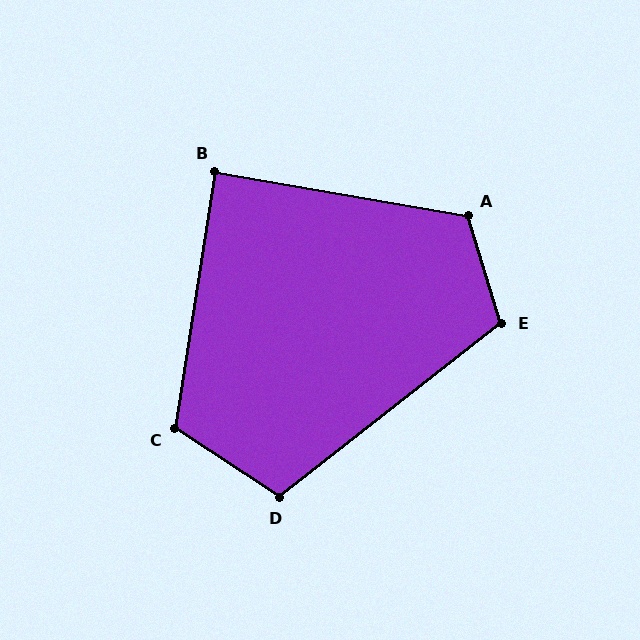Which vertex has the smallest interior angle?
B, at approximately 89 degrees.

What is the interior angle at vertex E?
Approximately 111 degrees (obtuse).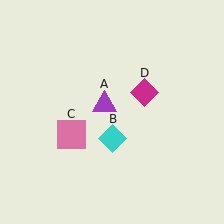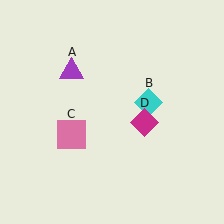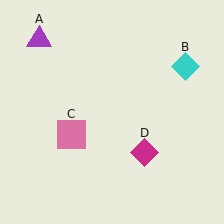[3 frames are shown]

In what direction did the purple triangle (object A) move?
The purple triangle (object A) moved up and to the left.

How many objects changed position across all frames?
3 objects changed position: purple triangle (object A), cyan diamond (object B), magenta diamond (object D).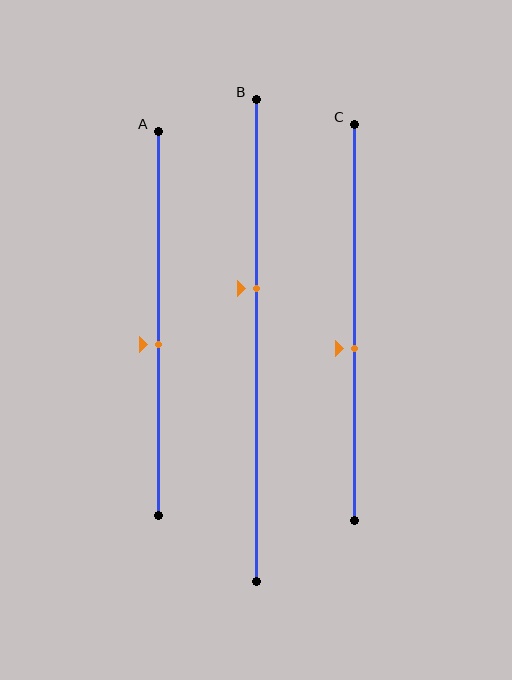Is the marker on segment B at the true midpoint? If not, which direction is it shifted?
No, the marker on segment B is shifted upward by about 11% of the segment length.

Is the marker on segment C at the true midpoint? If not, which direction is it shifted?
No, the marker on segment C is shifted downward by about 7% of the segment length.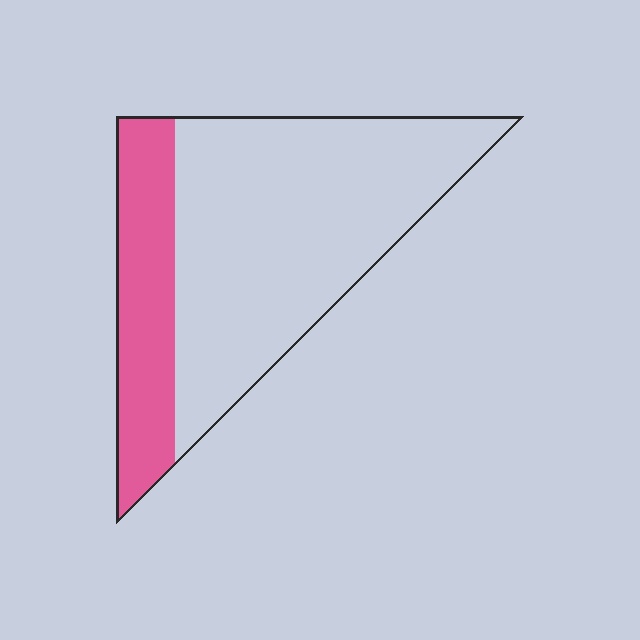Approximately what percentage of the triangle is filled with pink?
Approximately 25%.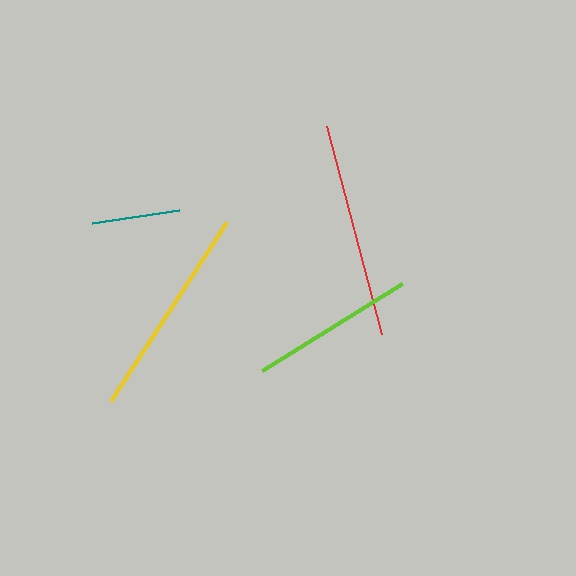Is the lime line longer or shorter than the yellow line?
The yellow line is longer than the lime line.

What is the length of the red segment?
The red segment is approximately 215 pixels long.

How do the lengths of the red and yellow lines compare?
The red and yellow lines are approximately the same length.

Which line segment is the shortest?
The teal line is the shortest at approximately 88 pixels.